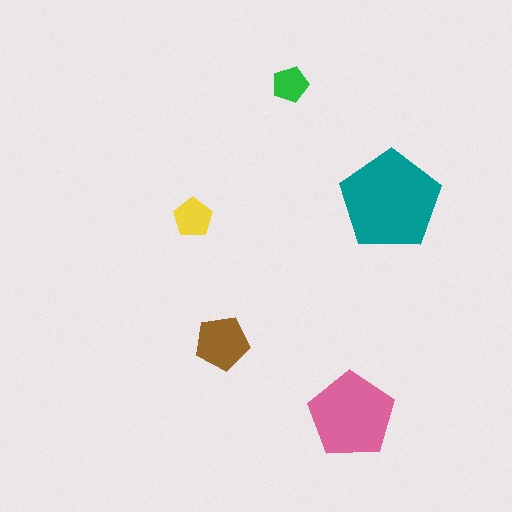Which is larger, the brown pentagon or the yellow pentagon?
The brown one.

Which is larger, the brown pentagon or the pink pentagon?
The pink one.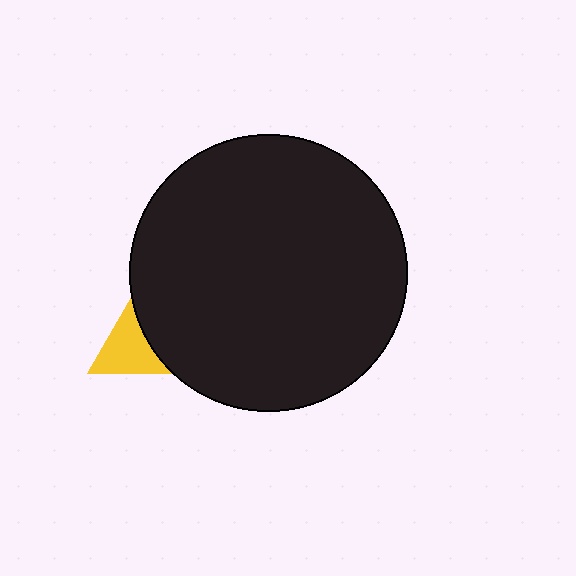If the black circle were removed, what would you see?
You would see the complete yellow triangle.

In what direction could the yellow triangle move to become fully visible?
The yellow triangle could move left. That would shift it out from behind the black circle entirely.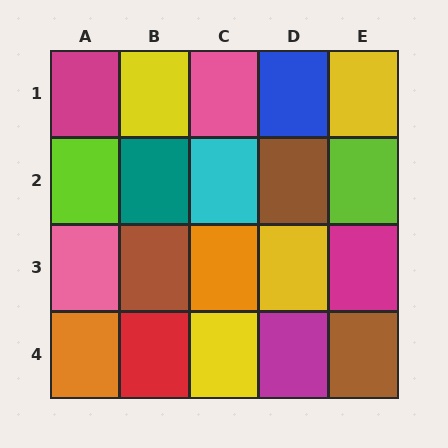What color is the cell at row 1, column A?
Magenta.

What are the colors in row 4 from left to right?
Orange, red, yellow, magenta, brown.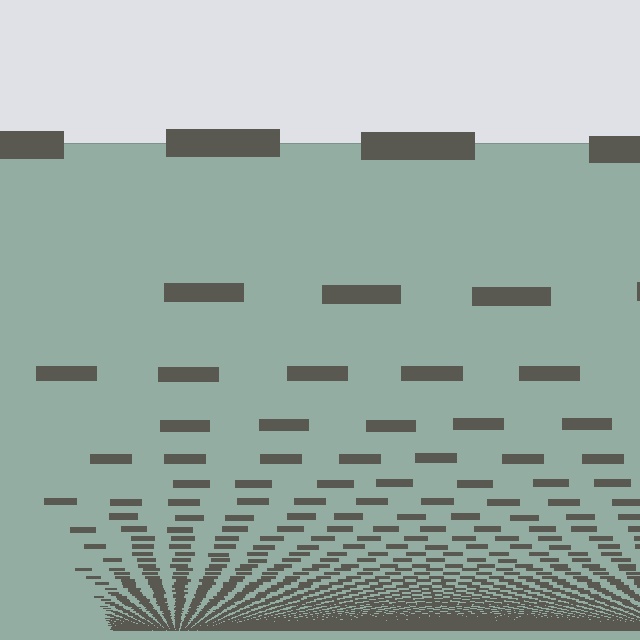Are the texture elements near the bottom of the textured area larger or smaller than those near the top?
Smaller. The gradient is inverted — elements near the bottom are smaller and denser.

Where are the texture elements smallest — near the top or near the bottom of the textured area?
Near the bottom.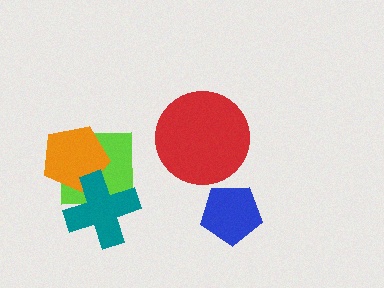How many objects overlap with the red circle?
0 objects overlap with the red circle.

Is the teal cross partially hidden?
No, no other shape covers it.